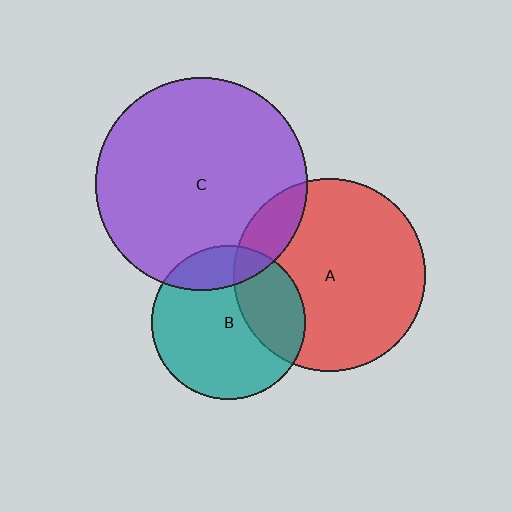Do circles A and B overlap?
Yes.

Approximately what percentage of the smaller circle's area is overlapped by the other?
Approximately 30%.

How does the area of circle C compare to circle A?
Approximately 1.2 times.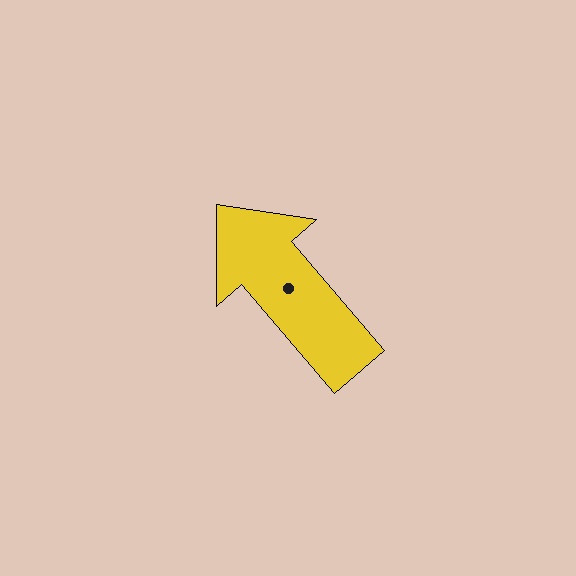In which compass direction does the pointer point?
Northwest.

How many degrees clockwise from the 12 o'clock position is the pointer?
Approximately 319 degrees.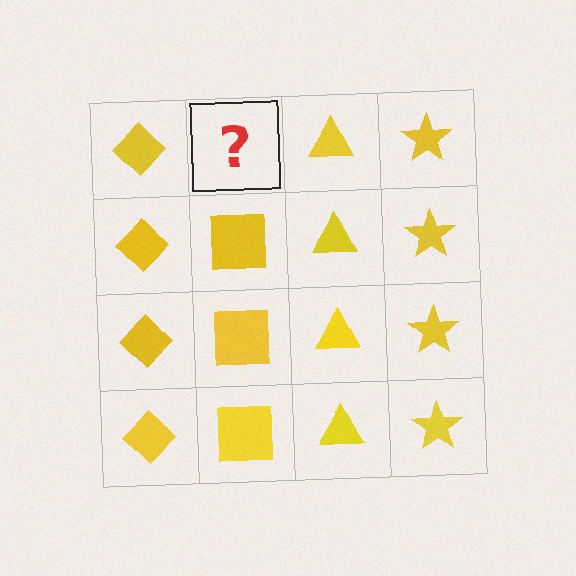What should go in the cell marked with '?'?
The missing cell should contain a yellow square.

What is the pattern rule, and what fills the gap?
The rule is that each column has a consistent shape. The gap should be filled with a yellow square.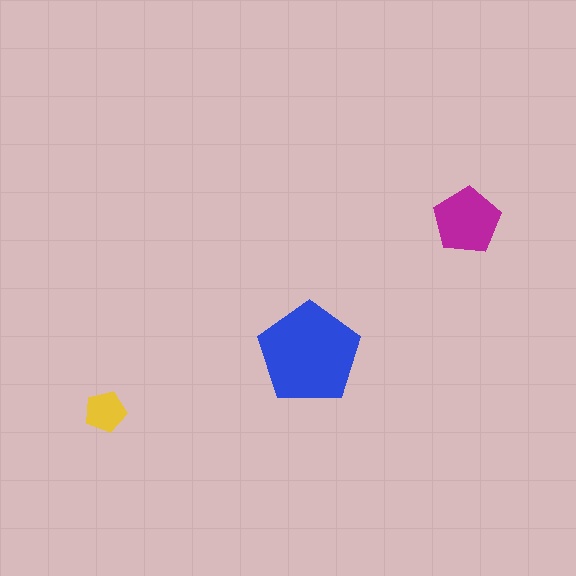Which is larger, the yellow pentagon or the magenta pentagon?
The magenta one.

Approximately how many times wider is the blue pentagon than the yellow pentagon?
About 2.5 times wider.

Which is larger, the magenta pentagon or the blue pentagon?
The blue one.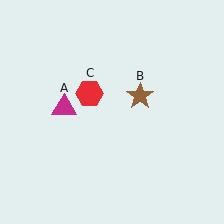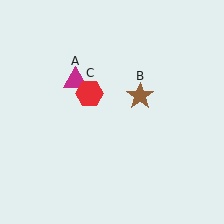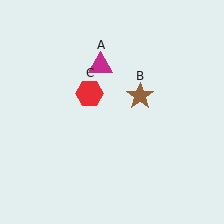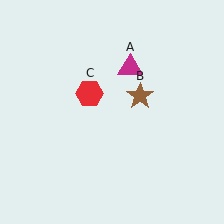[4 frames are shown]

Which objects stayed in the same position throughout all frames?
Brown star (object B) and red hexagon (object C) remained stationary.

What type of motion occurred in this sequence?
The magenta triangle (object A) rotated clockwise around the center of the scene.